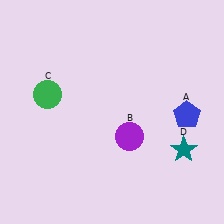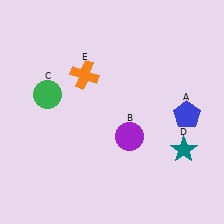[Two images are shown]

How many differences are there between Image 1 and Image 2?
There is 1 difference between the two images.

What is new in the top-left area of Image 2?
An orange cross (E) was added in the top-left area of Image 2.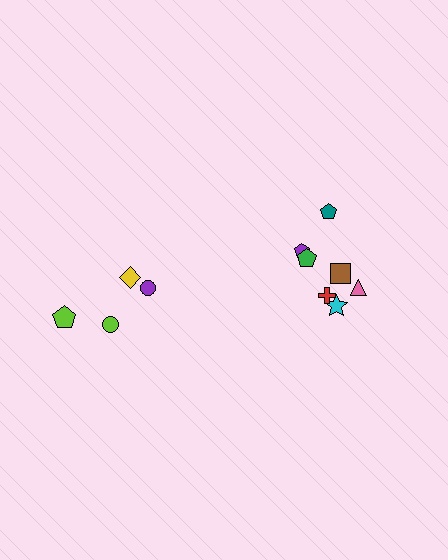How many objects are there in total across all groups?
There are 11 objects.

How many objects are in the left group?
There are 4 objects.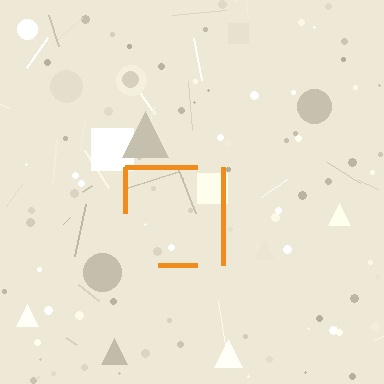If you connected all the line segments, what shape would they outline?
They would outline a square.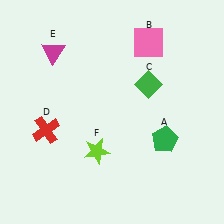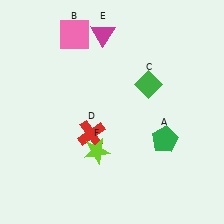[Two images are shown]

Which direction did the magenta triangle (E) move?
The magenta triangle (E) moved right.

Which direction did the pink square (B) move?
The pink square (B) moved left.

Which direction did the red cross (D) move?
The red cross (D) moved right.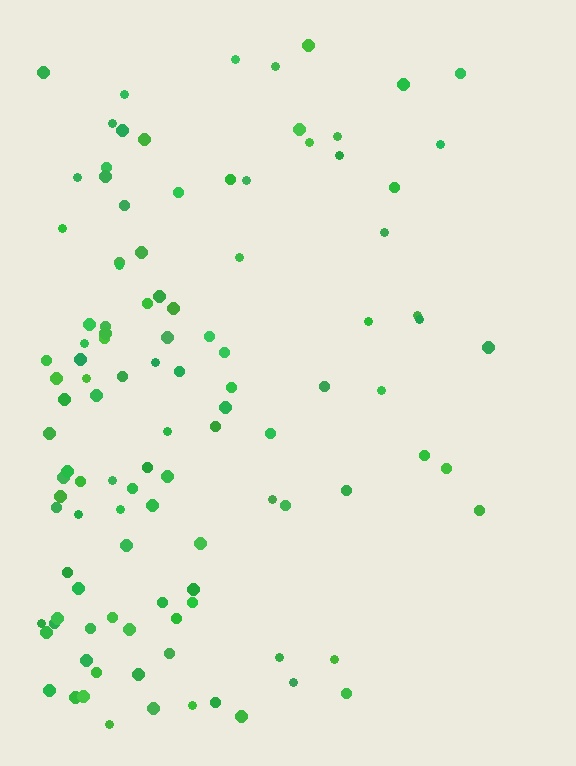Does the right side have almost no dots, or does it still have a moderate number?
Still a moderate number, just noticeably fewer than the left.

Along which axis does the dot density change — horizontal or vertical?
Horizontal.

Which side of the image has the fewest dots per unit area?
The right.